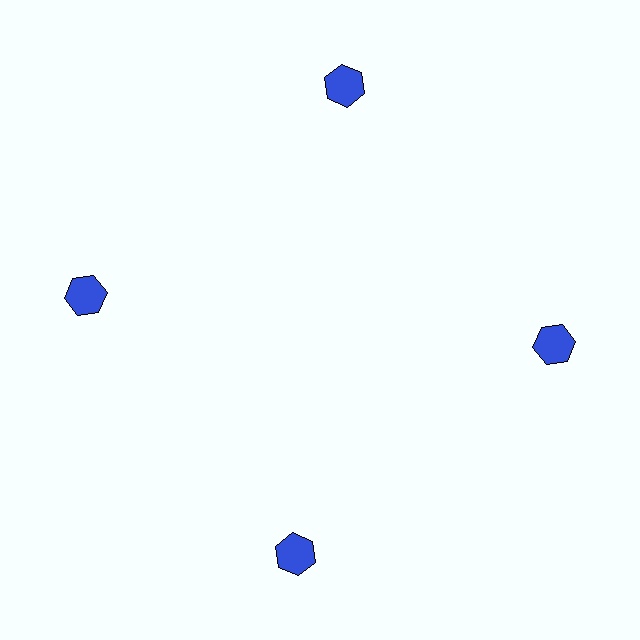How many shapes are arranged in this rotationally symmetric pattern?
There are 4 shapes, arranged in 4 groups of 1.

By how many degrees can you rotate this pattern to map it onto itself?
The pattern maps onto itself every 90 degrees of rotation.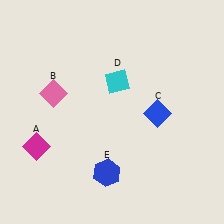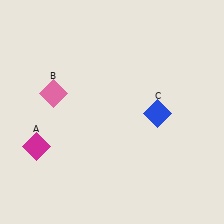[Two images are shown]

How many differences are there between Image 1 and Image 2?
There are 2 differences between the two images.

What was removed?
The cyan diamond (D), the blue hexagon (E) were removed in Image 2.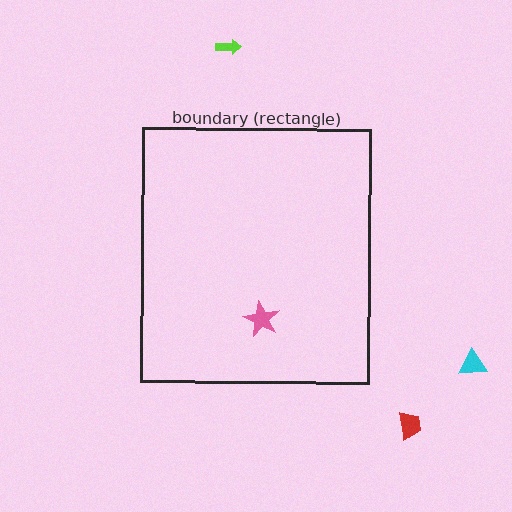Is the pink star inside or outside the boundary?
Inside.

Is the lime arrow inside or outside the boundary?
Outside.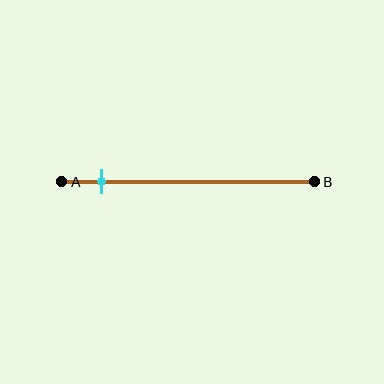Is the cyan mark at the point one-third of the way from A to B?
No, the mark is at about 15% from A, not at the 33% one-third point.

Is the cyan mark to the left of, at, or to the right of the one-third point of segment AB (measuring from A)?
The cyan mark is to the left of the one-third point of segment AB.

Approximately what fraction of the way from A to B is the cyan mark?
The cyan mark is approximately 15% of the way from A to B.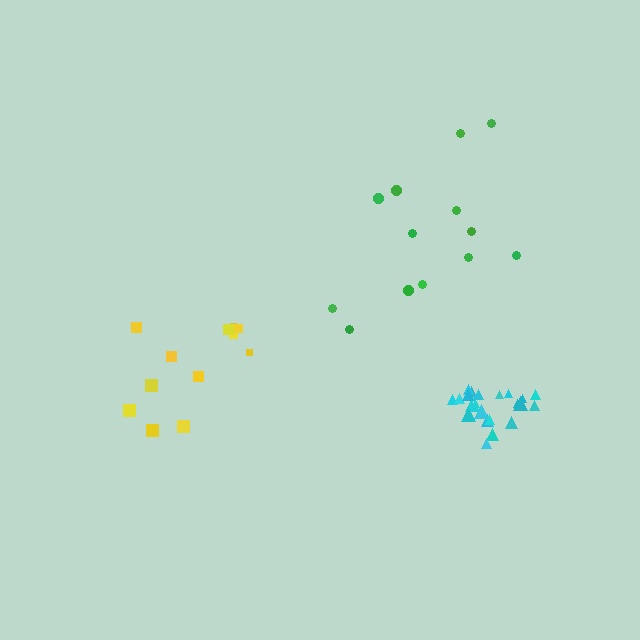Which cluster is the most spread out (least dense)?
Green.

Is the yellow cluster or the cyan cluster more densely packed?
Cyan.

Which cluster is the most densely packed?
Cyan.